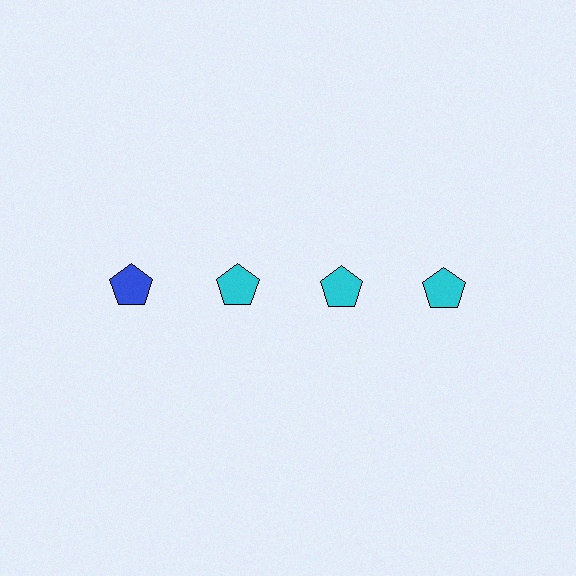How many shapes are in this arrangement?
There are 4 shapes arranged in a grid pattern.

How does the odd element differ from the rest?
It has a different color: blue instead of cyan.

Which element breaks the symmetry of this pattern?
The blue pentagon in the top row, leftmost column breaks the symmetry. All other shapes are cyan pentagons.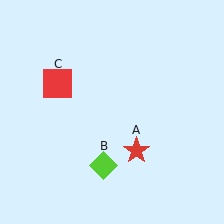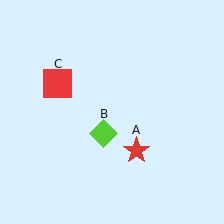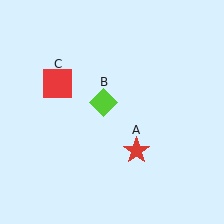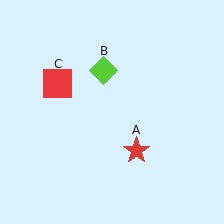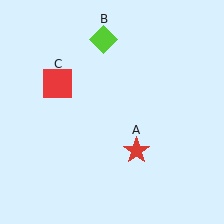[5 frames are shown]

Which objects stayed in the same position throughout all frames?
Red star (object A) and red square (object C) remained stationary.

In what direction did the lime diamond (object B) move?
The lime diamond (object B) moved up.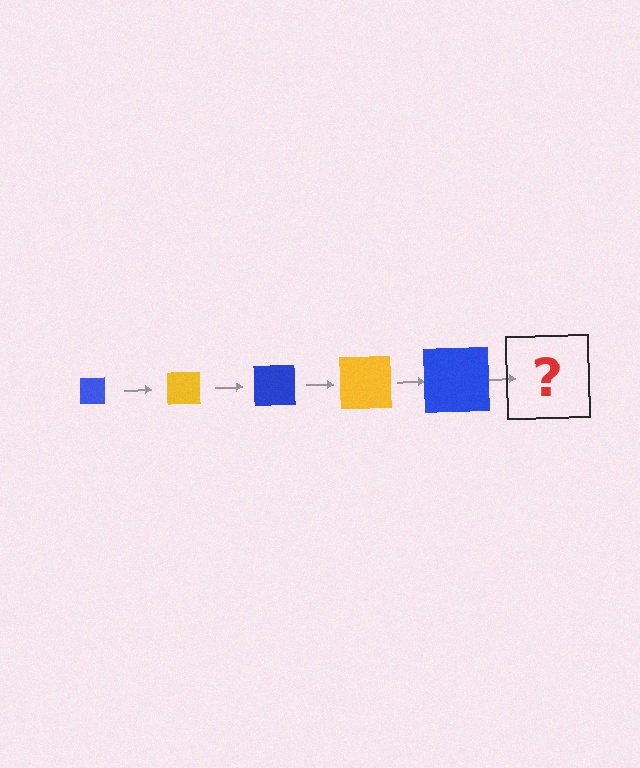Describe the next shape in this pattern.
It should be a yellow square, larger than the previous one.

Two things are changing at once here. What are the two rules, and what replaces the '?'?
The two rules are that the square grows larger each step and the color cycles through blue and yellow. The '?' should be a yellow square, larger than the previous one.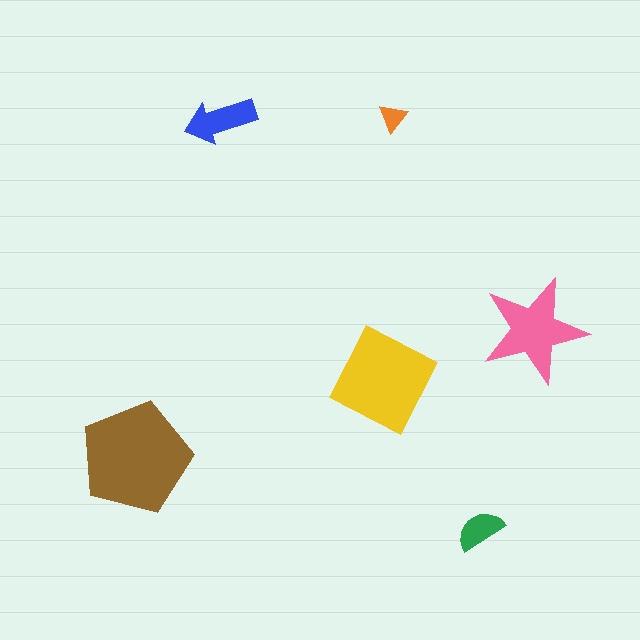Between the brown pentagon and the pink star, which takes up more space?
The brown pentagon.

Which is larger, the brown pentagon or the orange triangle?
The brown pentagon.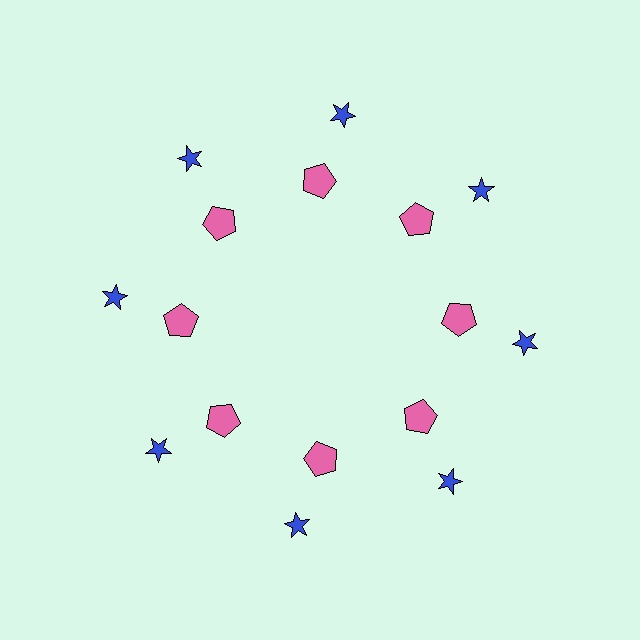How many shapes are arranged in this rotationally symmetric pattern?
There are 16 shapes, arranged in 8 groups of 2.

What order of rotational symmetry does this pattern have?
This pattern has 8-fold rotational symmetry.